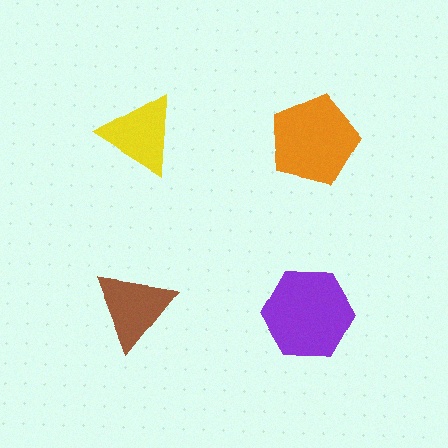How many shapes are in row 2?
2 shapes.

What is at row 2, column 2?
A purple hexagon.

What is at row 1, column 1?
A yellow triangle.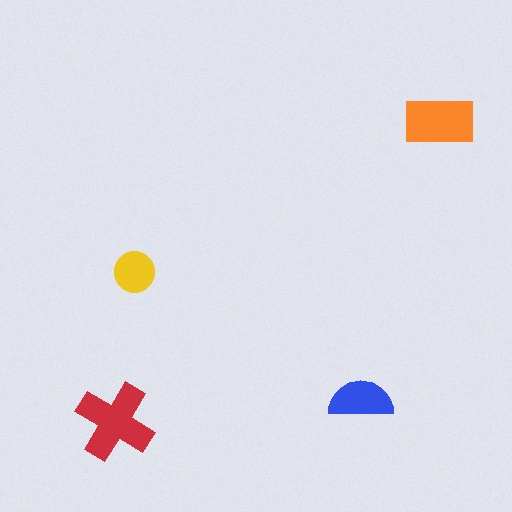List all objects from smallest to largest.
The yellow circle, the blue semicircle, the orange rectangle, the red cross.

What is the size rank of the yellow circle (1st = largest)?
4th.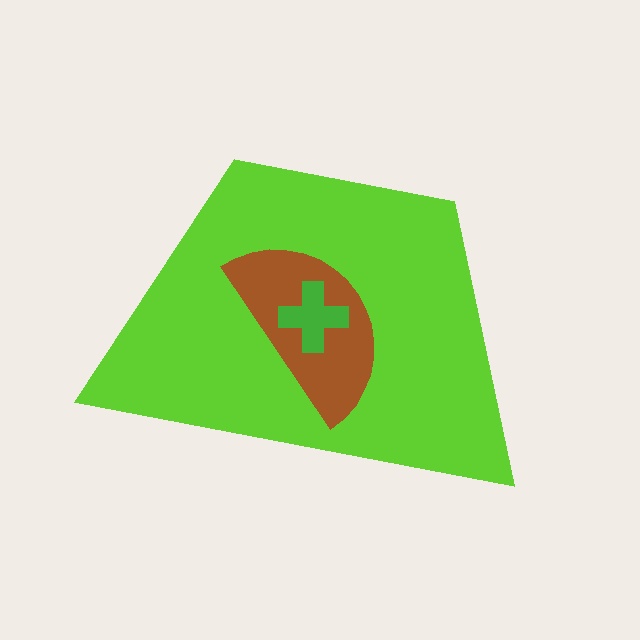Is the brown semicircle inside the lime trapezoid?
Yes.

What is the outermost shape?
The lime trapezoid.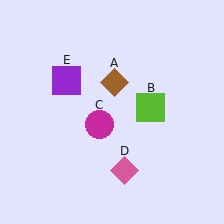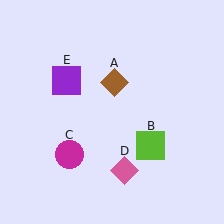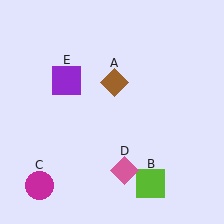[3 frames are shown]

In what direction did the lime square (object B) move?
The lime square (object B) moved down.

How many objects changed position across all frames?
2 objects changed position: lime square (object B), magenta circle (object C).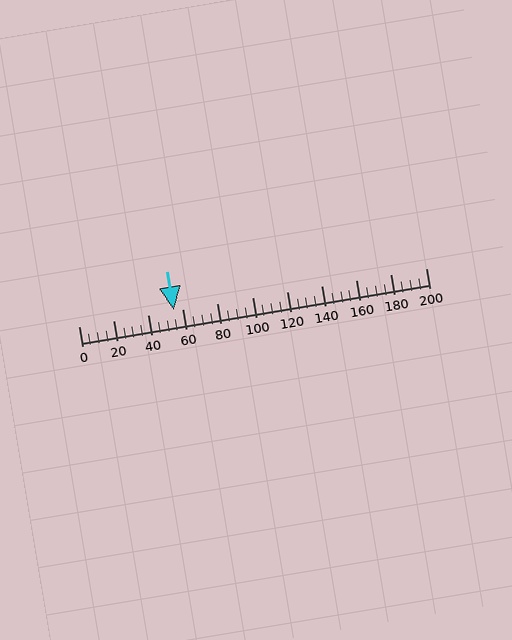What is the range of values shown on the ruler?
The ruler shows values from 0 to 200.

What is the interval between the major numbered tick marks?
The major tick marks are spaced 20 units apart.